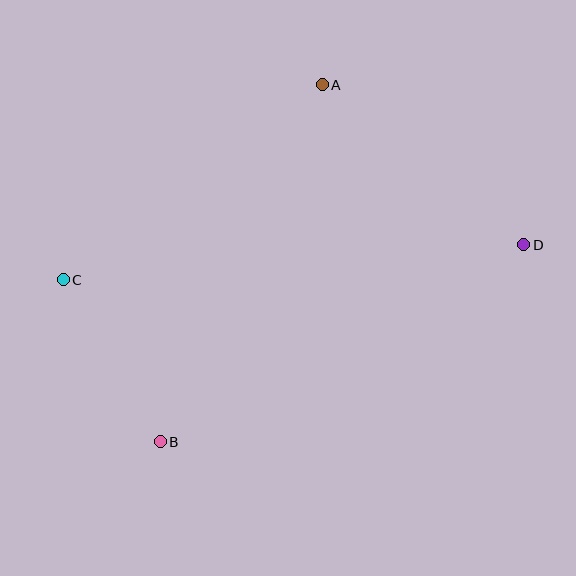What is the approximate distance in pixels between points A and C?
The distance between A and C is approximately 324 pixels.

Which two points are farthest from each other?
Points C and D are farthest from each other.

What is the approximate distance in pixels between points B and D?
The distance between B and D is approximately 413 pixels.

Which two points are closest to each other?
Points B and C are closest to each other.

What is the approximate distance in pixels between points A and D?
The distance between A and D is approximately 257 pixels.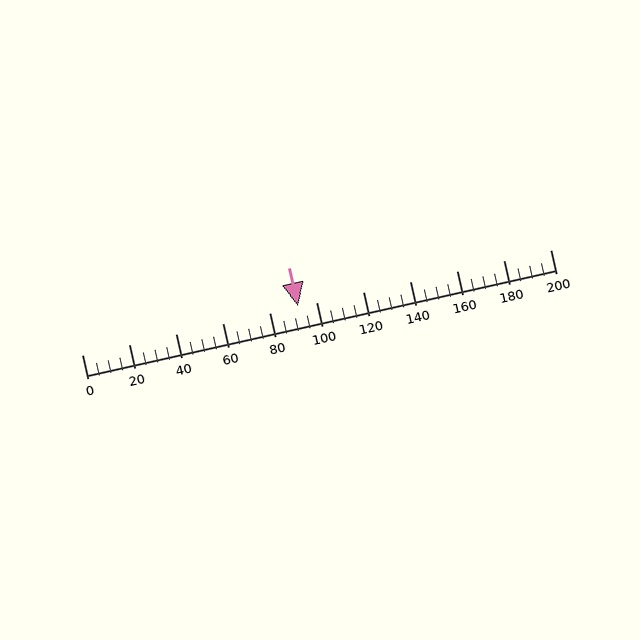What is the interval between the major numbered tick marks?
The major tick marks are spaced 20 units apart.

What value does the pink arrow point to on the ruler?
The pink arrow points to approximately 92.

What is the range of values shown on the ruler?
The ruler shows values from 0 to 200.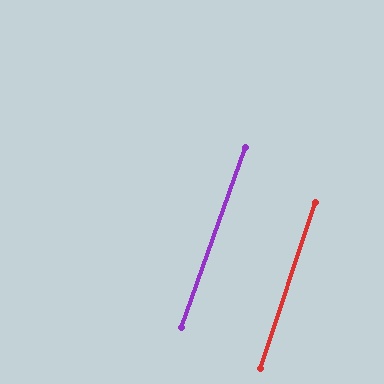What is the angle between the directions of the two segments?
Approximately 1 degree.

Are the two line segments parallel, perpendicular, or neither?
Parallel — their directions differ by only 1.5°.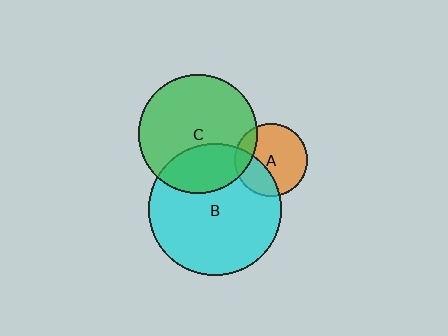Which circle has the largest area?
Circle B (cyan).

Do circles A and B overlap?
Yes.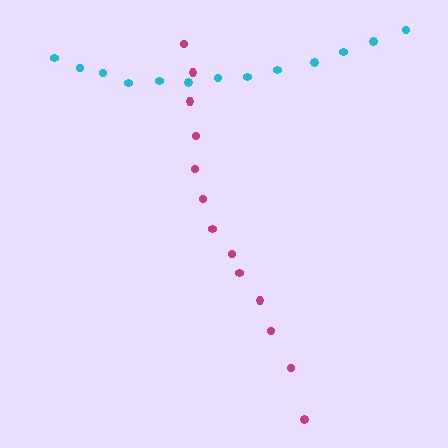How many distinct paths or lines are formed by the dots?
There are 2 distinct paths.